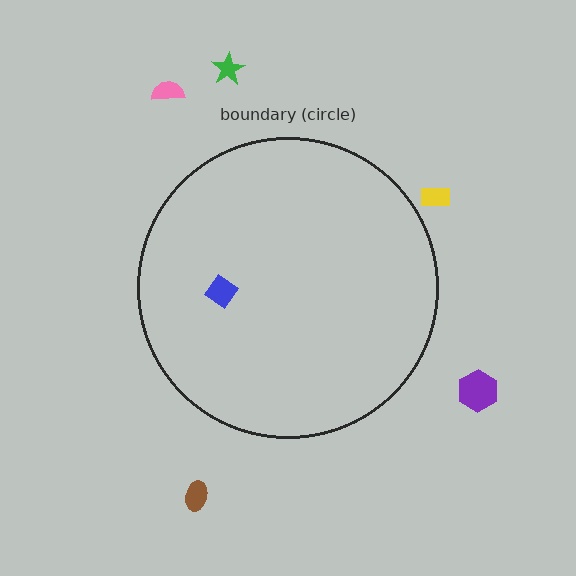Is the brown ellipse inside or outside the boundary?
Outside.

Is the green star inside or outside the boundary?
Outside.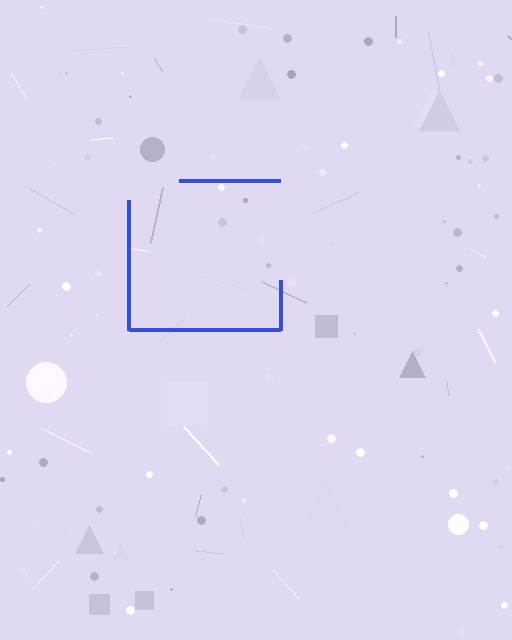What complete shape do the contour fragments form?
The contour fragments form a square.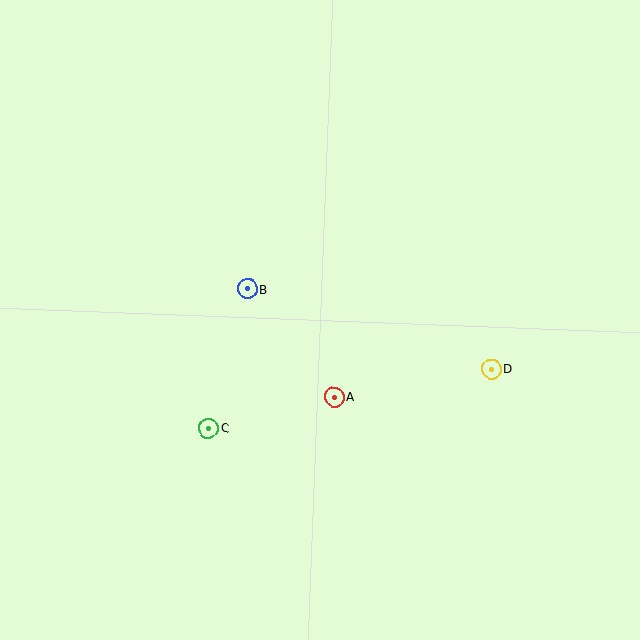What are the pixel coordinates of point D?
Point D is at (492, 369).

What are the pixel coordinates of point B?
Point B is at (247, 289).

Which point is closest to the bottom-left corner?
Point C is closest to the bottom-left corner.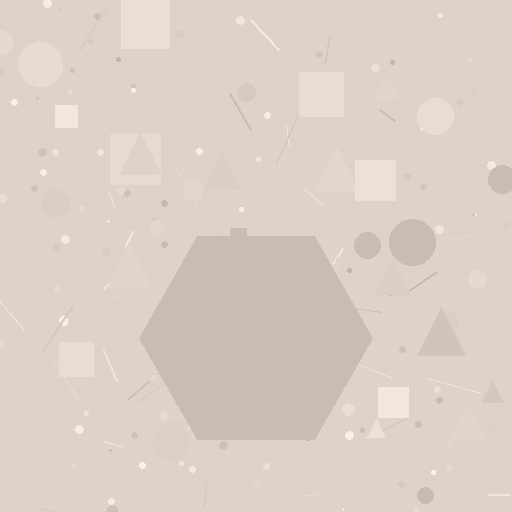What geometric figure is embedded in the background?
A hexagon is embedded in the background.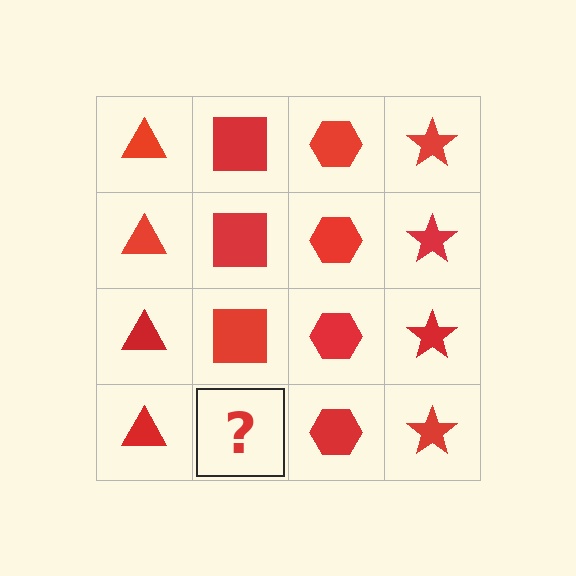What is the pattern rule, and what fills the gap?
The rule is that each column has a consistent shape. The gap should be filled with a red square.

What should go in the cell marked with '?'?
The missing cell should contain a red square.